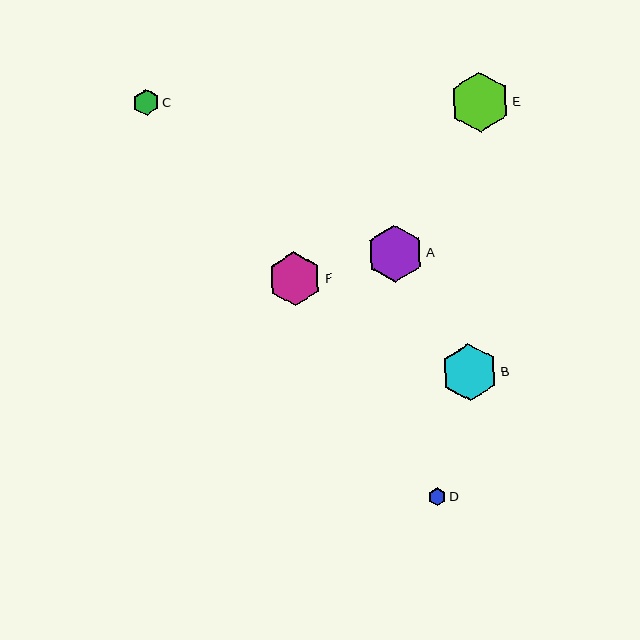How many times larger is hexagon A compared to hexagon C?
Hexagon A is approximately 2.2 times the size of hexagon C.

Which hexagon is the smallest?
Hexagon D is the smallest with a size of approximately 18 pixels.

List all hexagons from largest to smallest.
From largest to smallest: E, A, B, F, C, D.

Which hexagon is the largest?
Hexagon E is the largest with a size of approximately 60 pixels.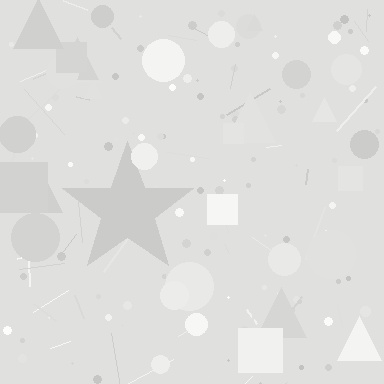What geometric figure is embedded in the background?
A star is embedded in the background.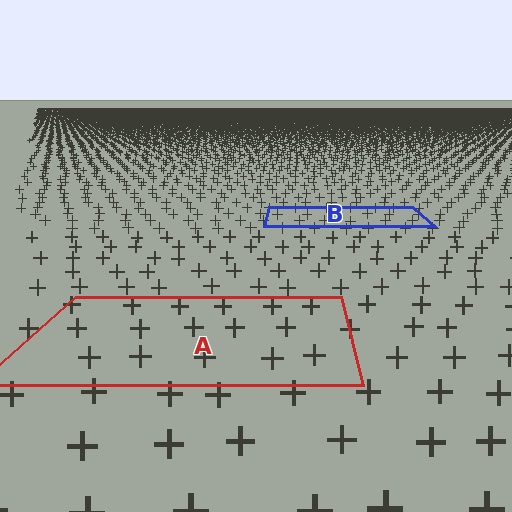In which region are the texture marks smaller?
The texture marks are smaller in region B, because it is farther away.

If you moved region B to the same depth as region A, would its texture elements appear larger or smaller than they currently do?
They would appear larger. At a closer depth, the same texture elements are projected at a bigger on-screen size.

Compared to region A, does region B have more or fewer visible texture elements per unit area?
Region B has more texture elements per unit area — they are packed more densely because it is farther away.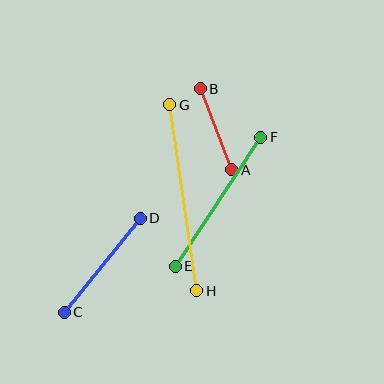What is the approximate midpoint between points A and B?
The midpoint is at approximately (216, 129) pixels.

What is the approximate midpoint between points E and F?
The midpoint is at approximately (218, 202) pixels.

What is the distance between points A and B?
The distance is approximately 87 pixels.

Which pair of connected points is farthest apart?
Points G and H are farthest apart.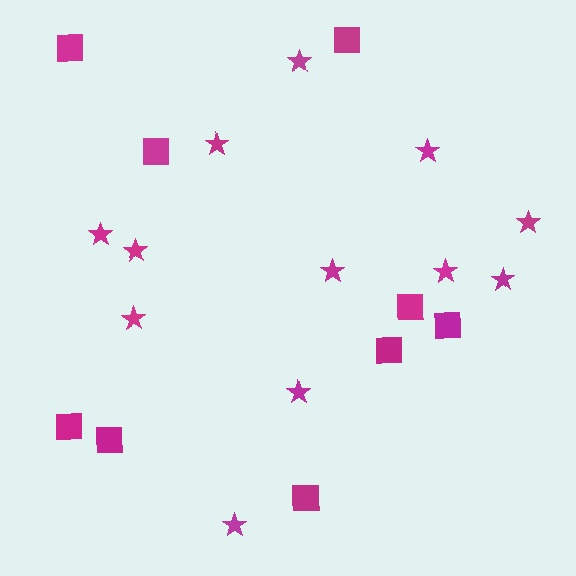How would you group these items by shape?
There are 2 groups: one group of stars (12) and one group of squares (9).